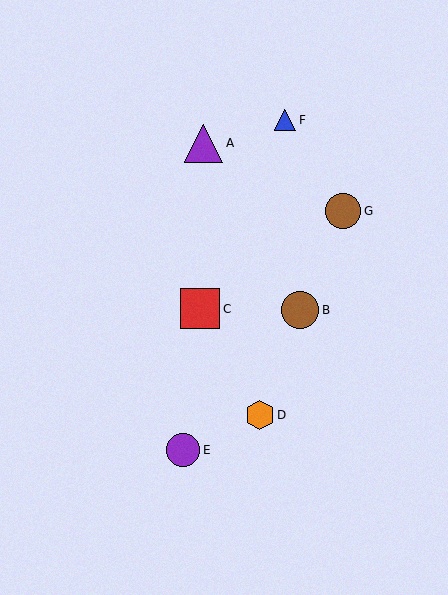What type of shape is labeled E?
Shape E is a purple circle.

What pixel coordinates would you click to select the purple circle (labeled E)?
Click at (183, 450) to select the purple circle E.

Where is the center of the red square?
The center of the red square is at (200, 309).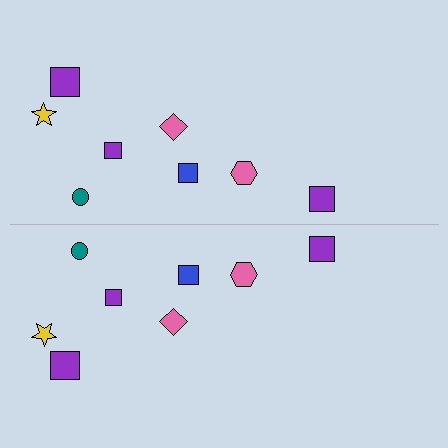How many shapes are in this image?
There are 16 shapes in this image.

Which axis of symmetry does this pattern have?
The pattern has a horizontal axis of symmetry running through the center of the image.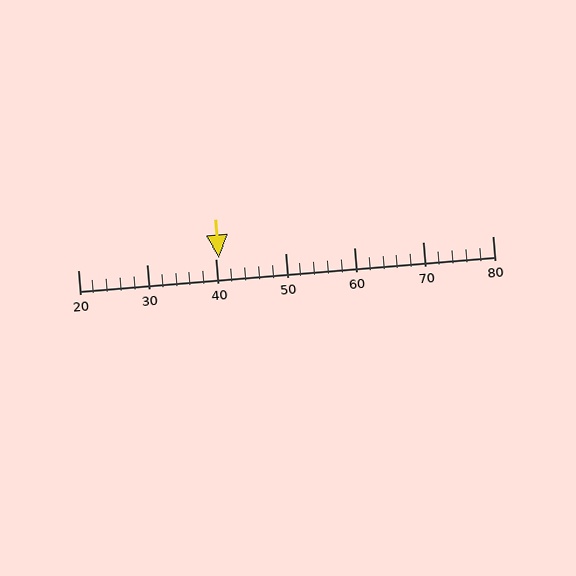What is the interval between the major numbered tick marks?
The major tick marks are spaced 10 units apart.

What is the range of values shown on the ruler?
The ruler shows values from 20 to 80.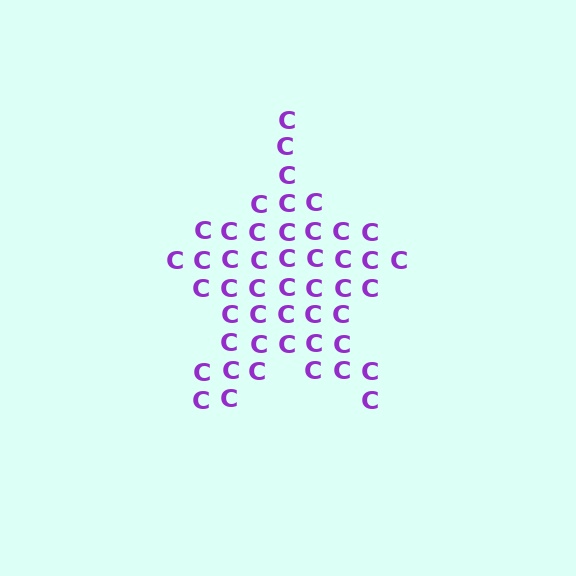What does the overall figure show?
The overall figure shows a star.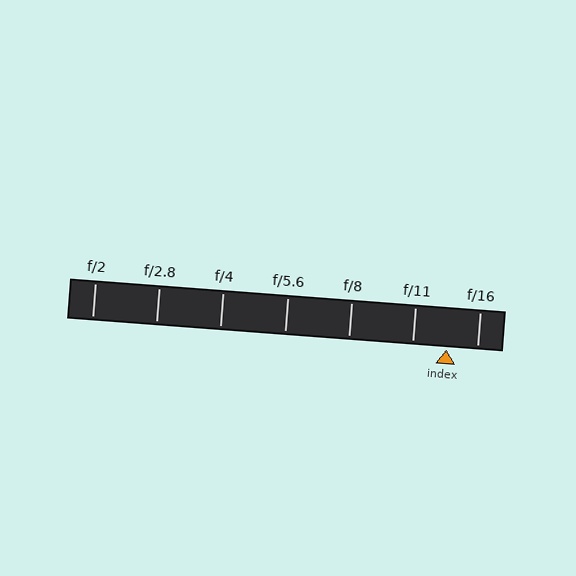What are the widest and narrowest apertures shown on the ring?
The widest aperture shown is f/2 and the narrowest is f/16.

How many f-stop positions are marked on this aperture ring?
There are 7 f-stop positions marked.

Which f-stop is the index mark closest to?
The index mark is closest to f/16.